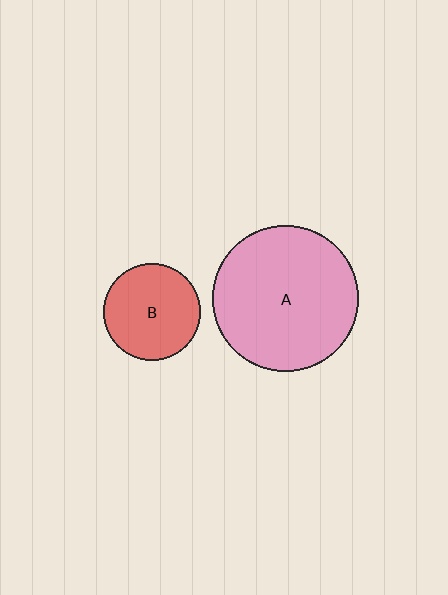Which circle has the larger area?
Circle A (pink).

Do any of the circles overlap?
No, none of the circles overlap.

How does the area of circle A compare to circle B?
Approximately 2.3 times.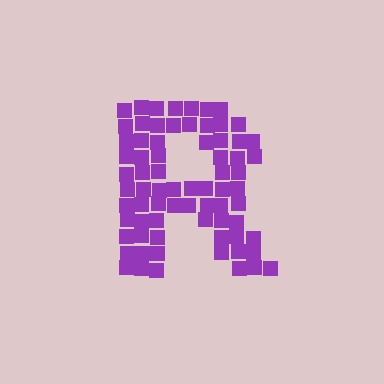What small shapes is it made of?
It is made of small squares.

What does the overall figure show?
The overall figure shows the letter R.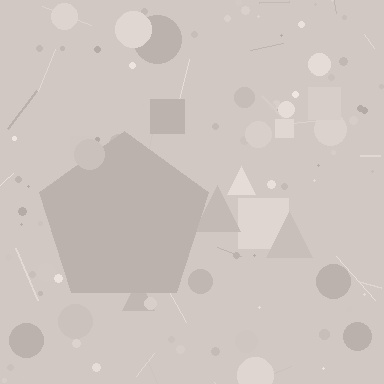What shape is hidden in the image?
A pentagon is hidden in the image.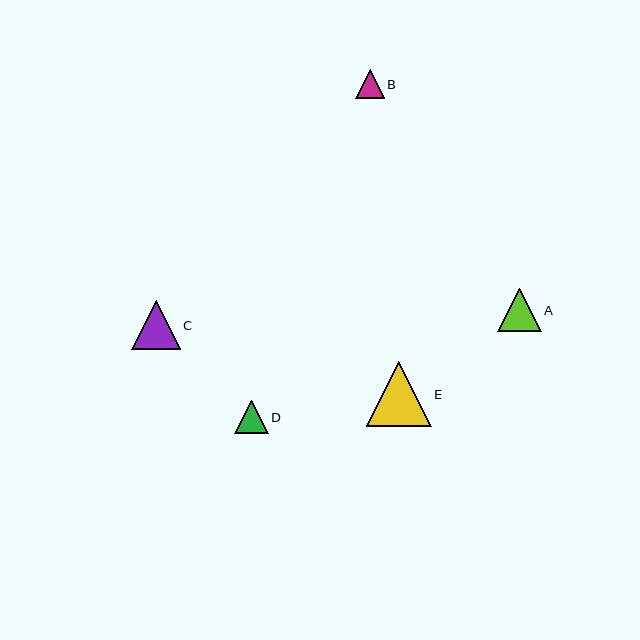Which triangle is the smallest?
Triangle B is the smallest with a size of approximately 28 pixels.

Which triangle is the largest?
Triangle E is the largest with a size of approximately 65 pixels.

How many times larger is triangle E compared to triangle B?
Triangle E is approximately 2.3 times the size of triangle B.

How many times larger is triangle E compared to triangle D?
Triangle E is approximately 2.0 times the size of triangle D.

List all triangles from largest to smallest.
From largest to smallest: E, C, A, D, B.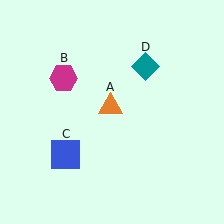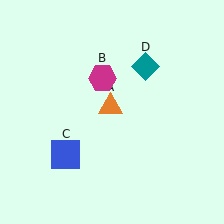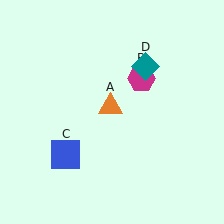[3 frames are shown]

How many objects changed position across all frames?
1 object changed position: magenta hexagon (object B).